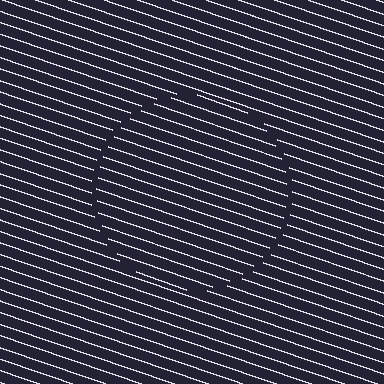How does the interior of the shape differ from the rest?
The interior of the shape contains the same grating, shifted by half a period — the contour is defined by the phase discontinuity where line-ends from the inner and outer gratings abut.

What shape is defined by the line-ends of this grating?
An illusory circle. The interior of the shape contains the same grating, shifted by half a period — the contour is defined by the phase discontinuity where line-ends from the inner and outer gratings abut.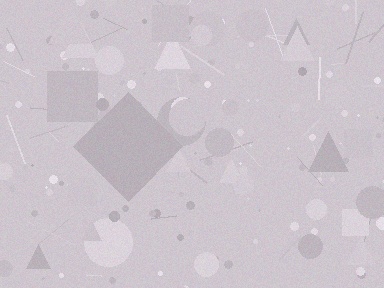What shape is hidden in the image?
A diamond is hidden in the image.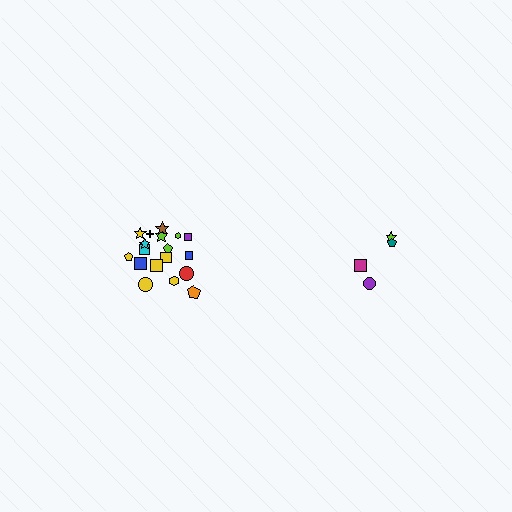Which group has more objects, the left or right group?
The left group.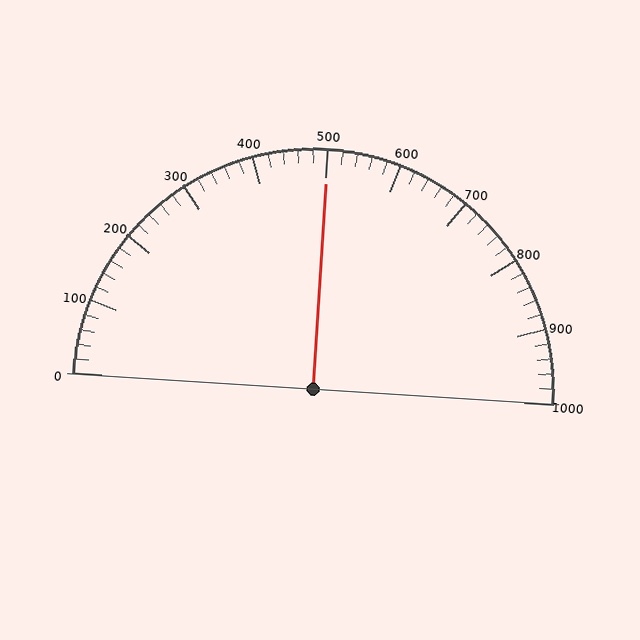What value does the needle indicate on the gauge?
The needle indicates approximately 500.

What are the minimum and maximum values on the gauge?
The gauge ranges from 0 to 1000.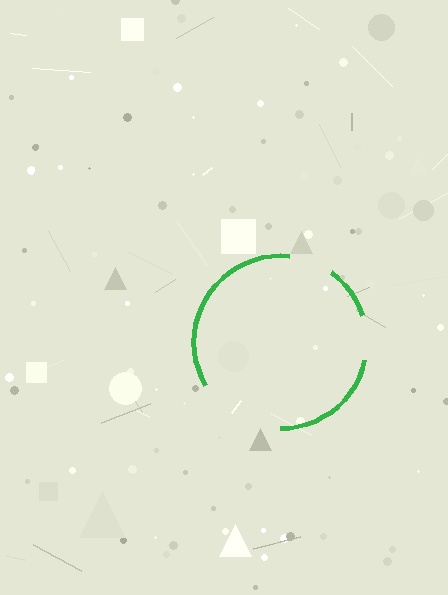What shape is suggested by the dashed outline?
The dashed outline suggests a circle.